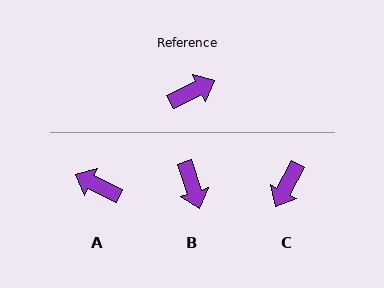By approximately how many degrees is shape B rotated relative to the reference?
Approximately 97 degrees clockwise.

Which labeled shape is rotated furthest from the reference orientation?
C, about 144 degrees away.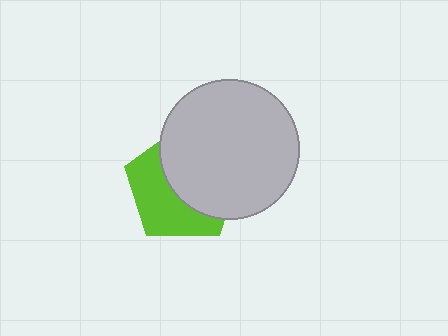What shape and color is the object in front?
The object in front is a light gray circle.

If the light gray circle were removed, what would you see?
You would see the complete lime pentagon.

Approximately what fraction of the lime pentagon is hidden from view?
Roughly 54% of the lime pentagon is hidden behind the light gray circle.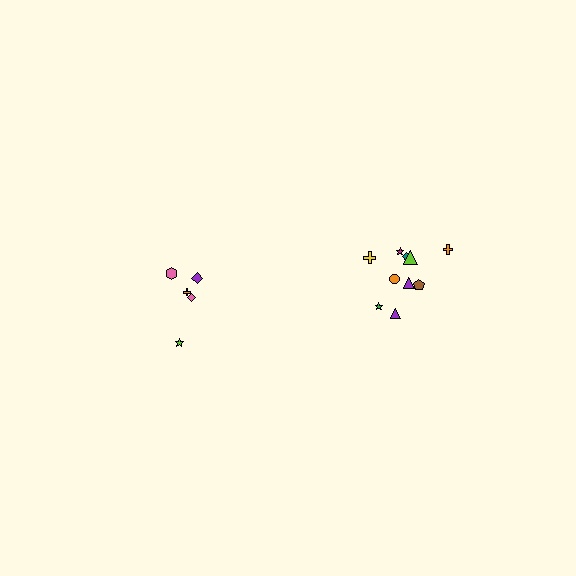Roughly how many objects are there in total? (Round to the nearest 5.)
Roughly 15 objects in total.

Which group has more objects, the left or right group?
The right group.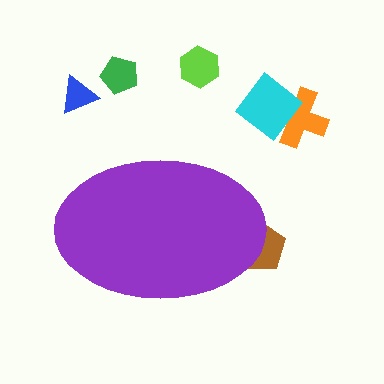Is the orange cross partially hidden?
No, the orange cross is fully visible.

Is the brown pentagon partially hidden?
Yes, the brown pentagon is partially hidden behind the purple ellipse.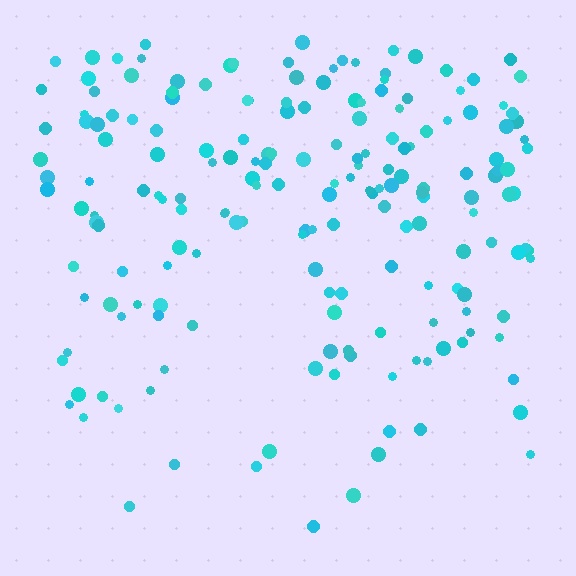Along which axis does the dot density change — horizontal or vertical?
Vertical.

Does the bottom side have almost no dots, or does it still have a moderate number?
Still a moderate number, just noticeably fewer than the top.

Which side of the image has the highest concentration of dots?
The top.